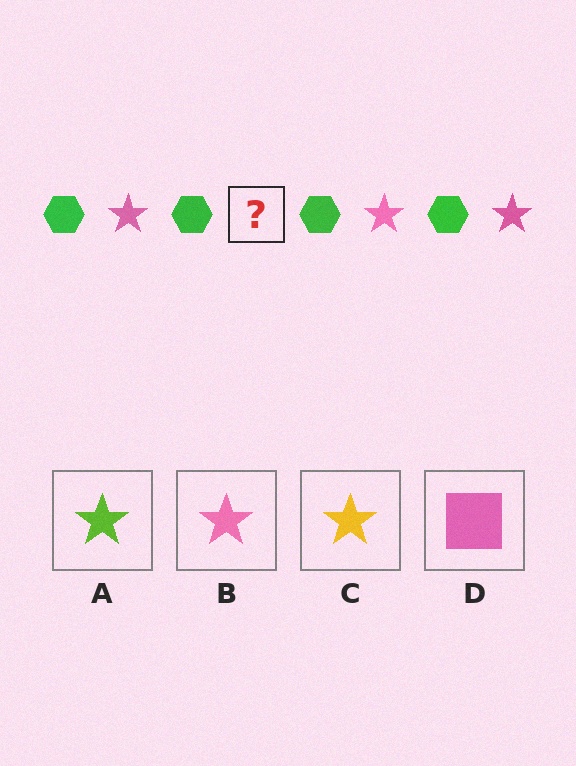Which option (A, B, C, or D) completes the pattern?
B.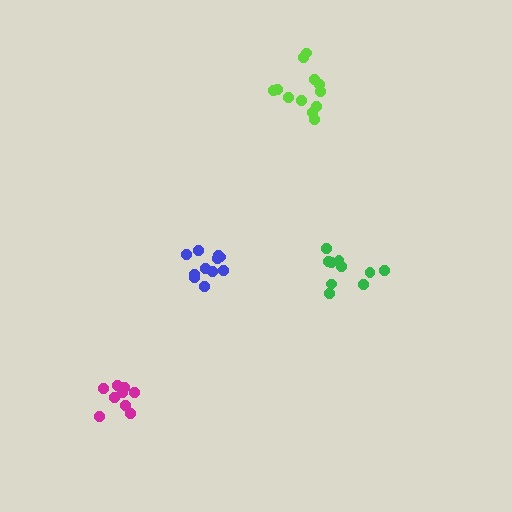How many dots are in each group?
Group 1: 12 dots, Group 2: 11 dots, Group 3: 9 dots, Group 4: 10 dots (42 total).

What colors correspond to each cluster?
The clusters are colored: lime, blue, magenta, green.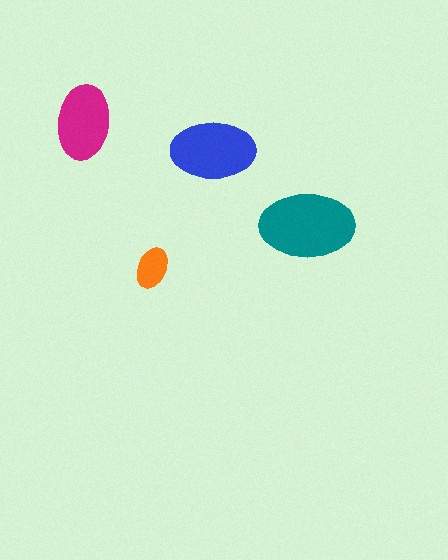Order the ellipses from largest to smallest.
the teal one, the blue one, the magenta one, the orange one.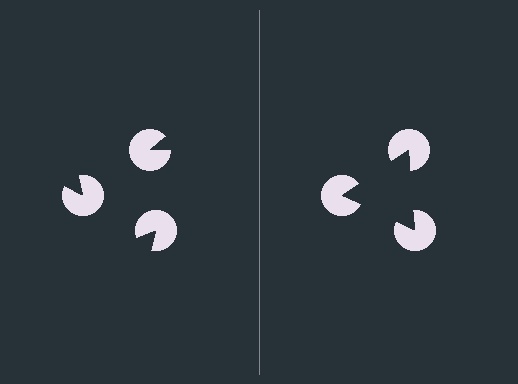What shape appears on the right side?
An illusory triangle.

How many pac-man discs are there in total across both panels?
6 — 3 on each side.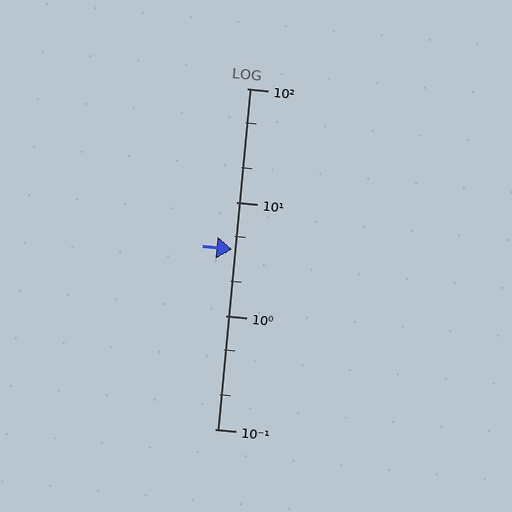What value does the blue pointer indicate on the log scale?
The pointer indicates approximately 3.8.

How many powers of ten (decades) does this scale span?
The scale spans 3 decades, from 0.1 to 100.